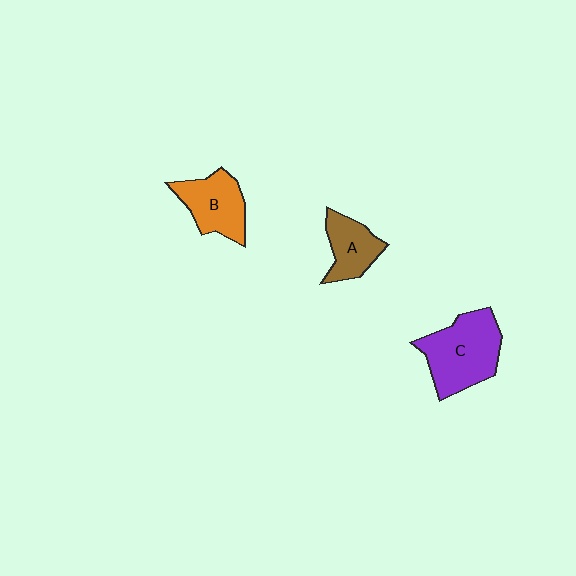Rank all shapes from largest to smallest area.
From largest to smallest: C (purple), B (orange), A (brown).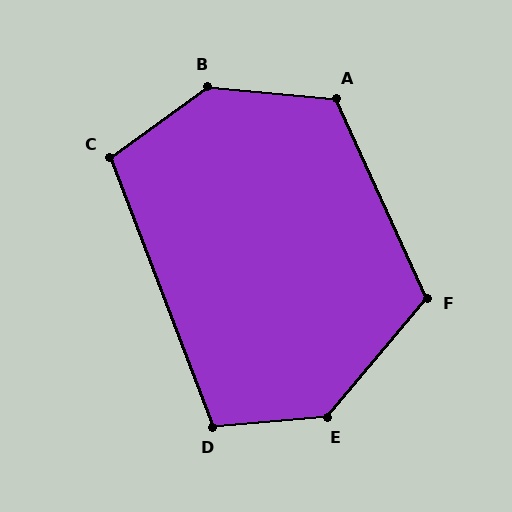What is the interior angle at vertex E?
Approximately 135 degrees (obtuse).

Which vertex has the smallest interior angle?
C, at approximately 105 degrees.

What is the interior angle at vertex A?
Approximately 120 degrees (obtuse).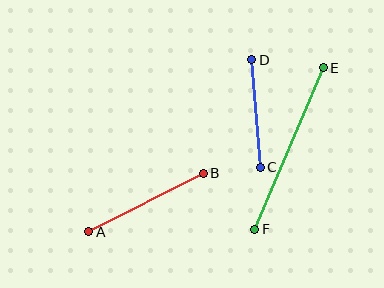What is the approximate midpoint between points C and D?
The midpoint is at approximately (256, 113) pixels.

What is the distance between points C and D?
The distance is approximately 108 pixels.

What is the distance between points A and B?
The distance is approximately 129 pixels.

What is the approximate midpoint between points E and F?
The midpoint is at approximately (289, 148) pixels.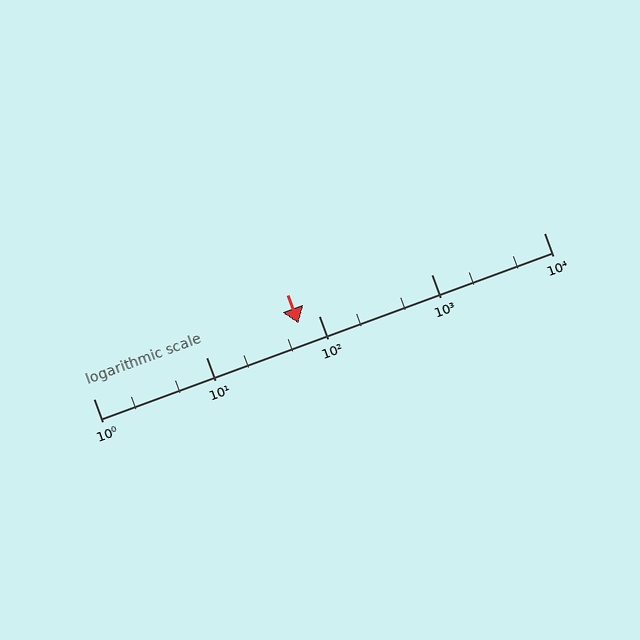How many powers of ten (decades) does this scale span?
The scale spans 4 decades, from 1 to 10000.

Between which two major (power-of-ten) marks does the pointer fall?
The pointer is between 10 and 100.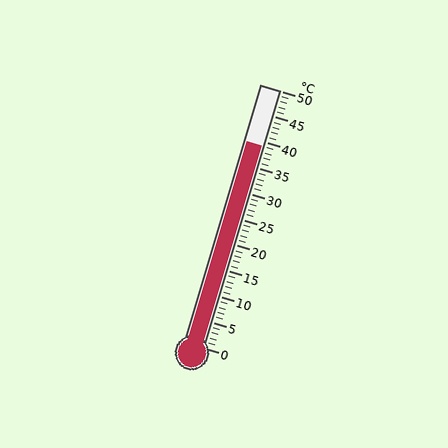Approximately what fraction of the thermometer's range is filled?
The thermometer is filled to approximately 80% of its range.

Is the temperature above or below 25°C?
The temperature is above 25°C.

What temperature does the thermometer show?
The thermometer shows approximately 39°C.